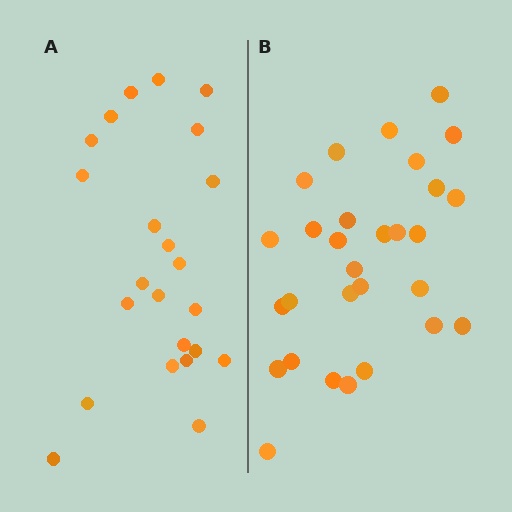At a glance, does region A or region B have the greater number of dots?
Region B (the right region) has more dots.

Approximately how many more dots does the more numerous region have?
Region B has about 6 more dots than region A.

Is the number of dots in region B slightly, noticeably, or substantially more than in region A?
Region B has noticeably more, but not dramatically so. The ratio is roughly 1.3 to 1.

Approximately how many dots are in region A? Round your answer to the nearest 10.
About 20 dots. (The exact count is 23, which rounds to 20.)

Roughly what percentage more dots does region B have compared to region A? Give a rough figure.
About 25% more.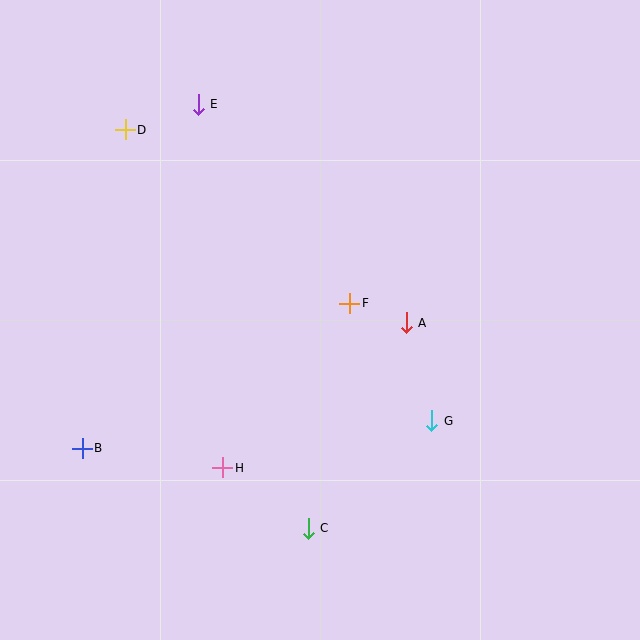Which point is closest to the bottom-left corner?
Point B is closest to the bottom-left corner.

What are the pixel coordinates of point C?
Point C is at (308, 528).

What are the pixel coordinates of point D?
Point D is at (125, 130).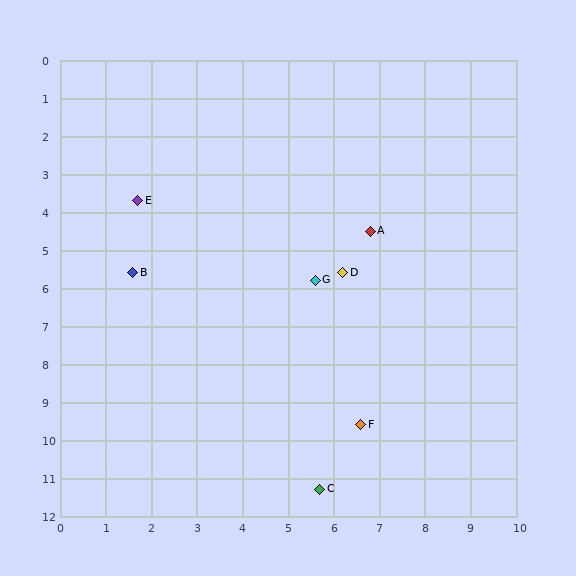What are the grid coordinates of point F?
Point F is at approximately (6.6, 9.6).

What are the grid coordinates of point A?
Point A is at approximately (6.8, 4.5).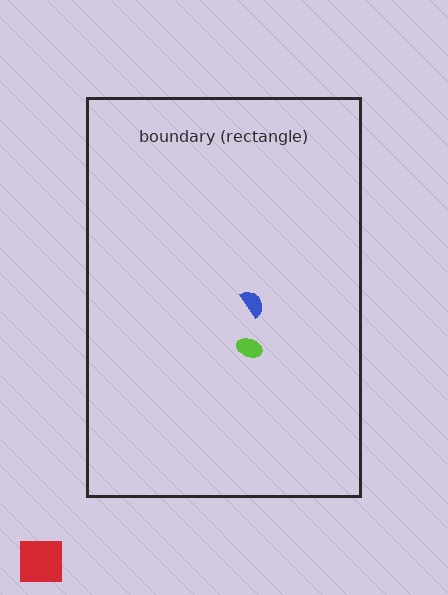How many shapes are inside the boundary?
2 inside, 1 outside.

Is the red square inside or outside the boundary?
Outside.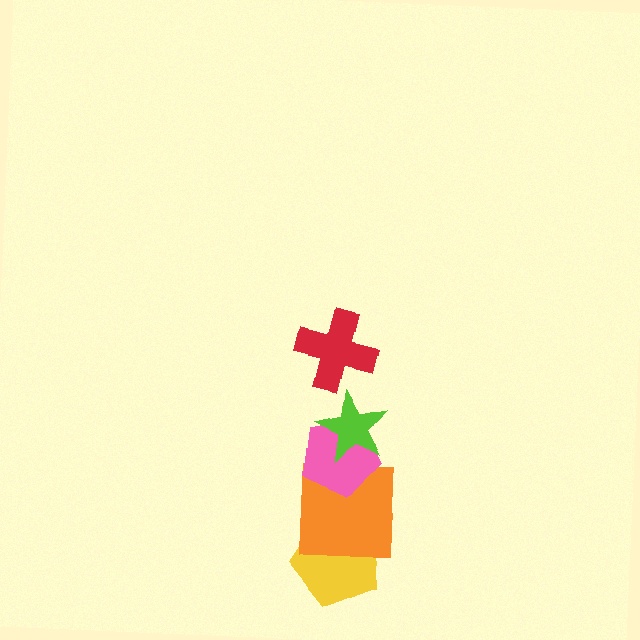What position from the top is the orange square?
The orange square is 4th from the top.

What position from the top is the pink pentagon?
The pink pentagon is 3rd from the top.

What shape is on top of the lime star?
The red cross is on top of the lime star.